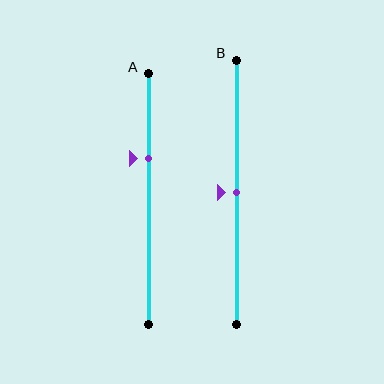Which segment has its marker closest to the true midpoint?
Segment B has its marker closest to the true midpoint.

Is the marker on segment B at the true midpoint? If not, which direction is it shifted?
Yes, the marker on segment B is at the true midpoint.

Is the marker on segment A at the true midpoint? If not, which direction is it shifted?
No, the marker on segment A is shifted upward by about 16% of the segment length.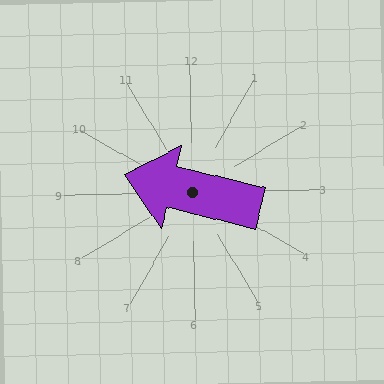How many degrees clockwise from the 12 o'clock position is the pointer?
Approximately 285 degrees.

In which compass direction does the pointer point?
West.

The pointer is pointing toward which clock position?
Roughly 9 o'clock.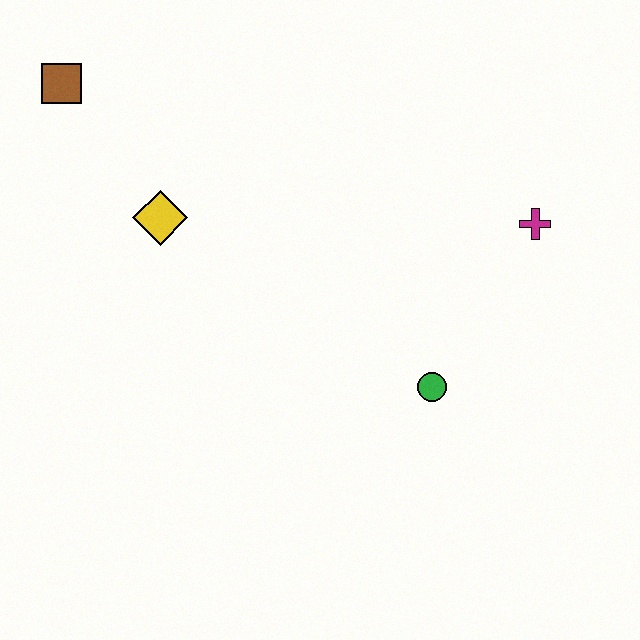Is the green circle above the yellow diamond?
No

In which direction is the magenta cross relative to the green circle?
The magenta cross is above the green circle.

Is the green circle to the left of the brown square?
No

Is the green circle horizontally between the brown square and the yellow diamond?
No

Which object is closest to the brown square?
The yellow diamond is closest to the brown square.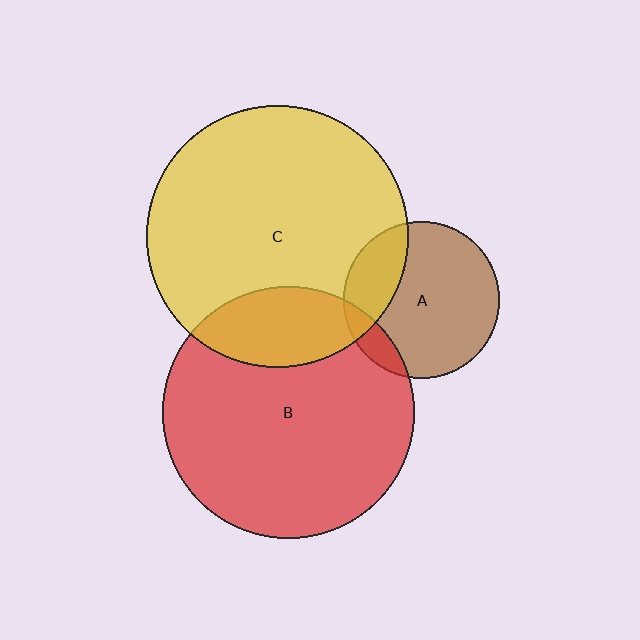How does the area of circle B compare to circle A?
Approximately 2.6 times.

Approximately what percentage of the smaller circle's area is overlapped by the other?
Approximately 20%.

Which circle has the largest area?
Circle C (yellow).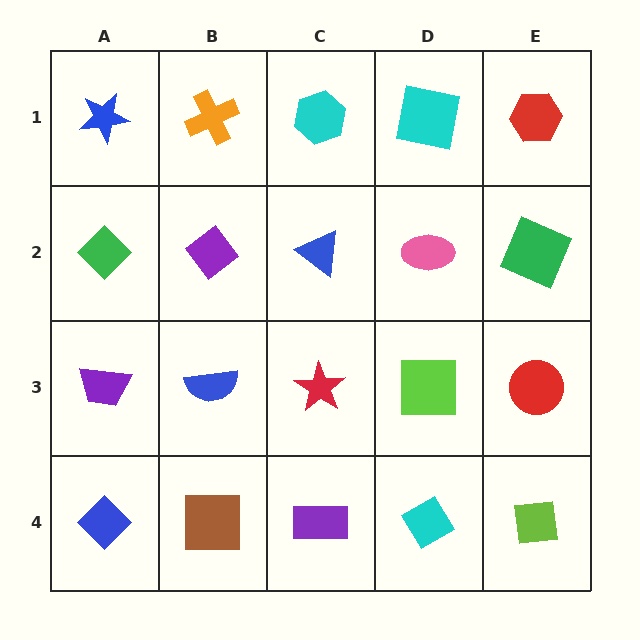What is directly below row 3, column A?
A blue diamond.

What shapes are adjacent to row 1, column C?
A blue triangle (row 2, column C), an orange cross (row 1, column B), a cyan square (row 1, column D).